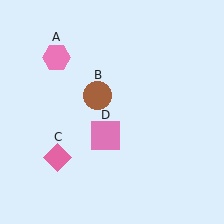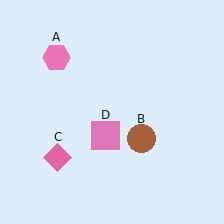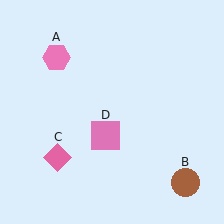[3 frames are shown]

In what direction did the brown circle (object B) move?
The brown circle (object B) moved down and to the right.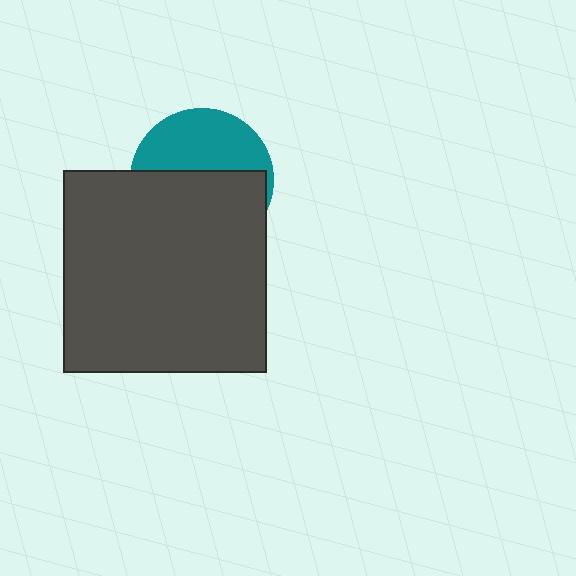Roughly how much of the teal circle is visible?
A small part of it is visible (roughly 42%).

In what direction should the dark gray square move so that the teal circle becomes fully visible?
The dark gray square should move down. That is the shortest direction to clear the overlap and leave the teal circle fully visible.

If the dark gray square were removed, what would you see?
You would see the complete teal circle.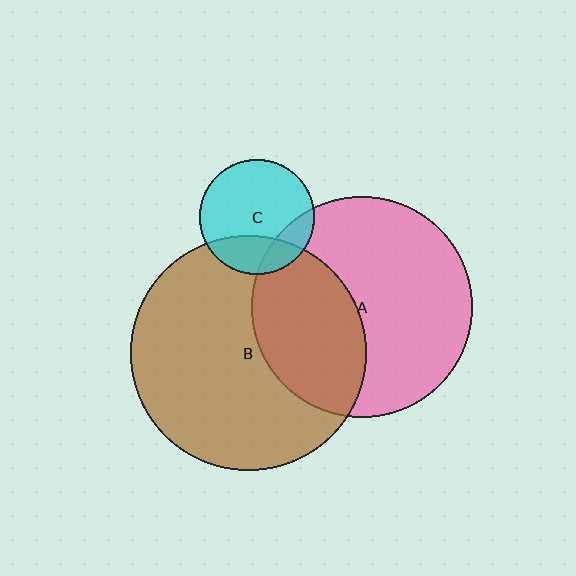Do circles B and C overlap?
Yes.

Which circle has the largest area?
Circle B (brown).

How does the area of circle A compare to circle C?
Approximately 3.6 times.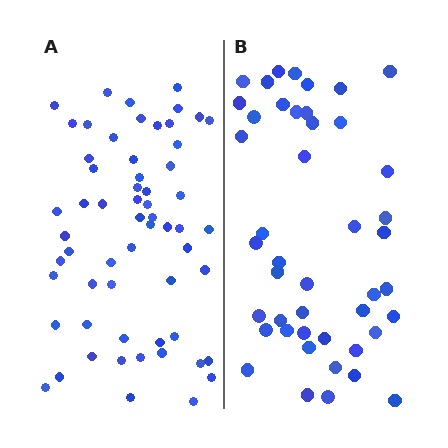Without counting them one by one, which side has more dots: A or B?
Region A (the left region) has more dots.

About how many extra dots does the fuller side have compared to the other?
Region A has approximately 15 more dots than region B.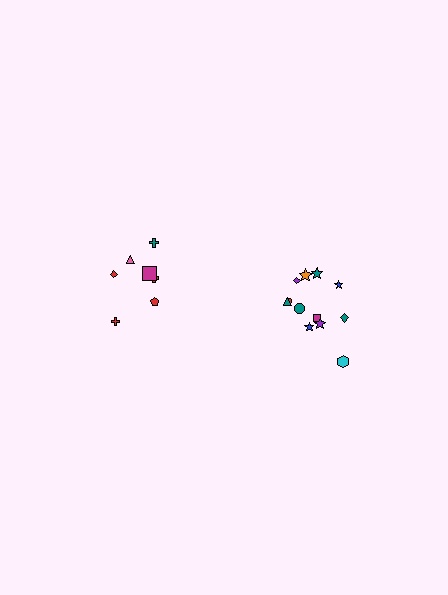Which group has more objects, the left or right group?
The right group.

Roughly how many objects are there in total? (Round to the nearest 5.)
Roughly 20 objects in total.